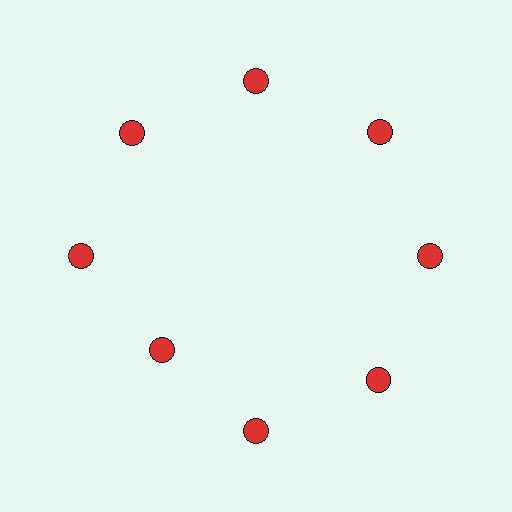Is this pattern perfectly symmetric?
No. The 8 red circles are arranged in a ring, but one element near the 8 o'clock position is pulled inward toward the center, breaking the 8-fold rotational symmetry.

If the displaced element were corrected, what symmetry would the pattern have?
It would have 8-fold rotational symmetry — the pattern would map onto itself every 45 degrees.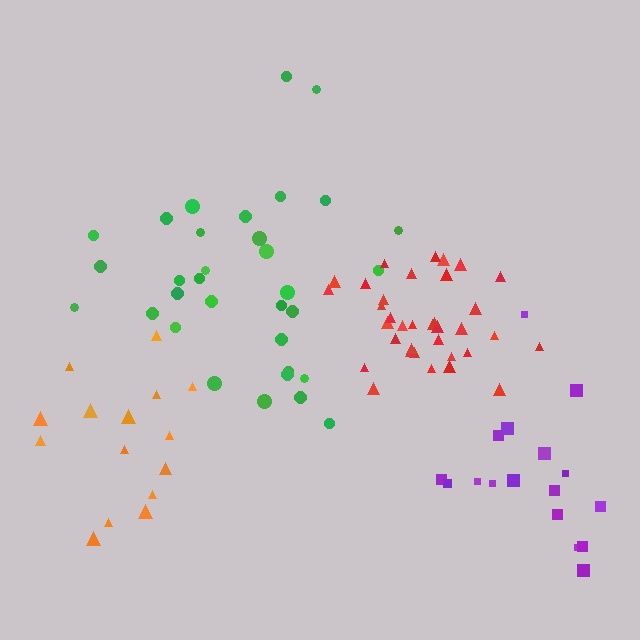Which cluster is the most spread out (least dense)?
Orange.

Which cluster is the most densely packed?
Red.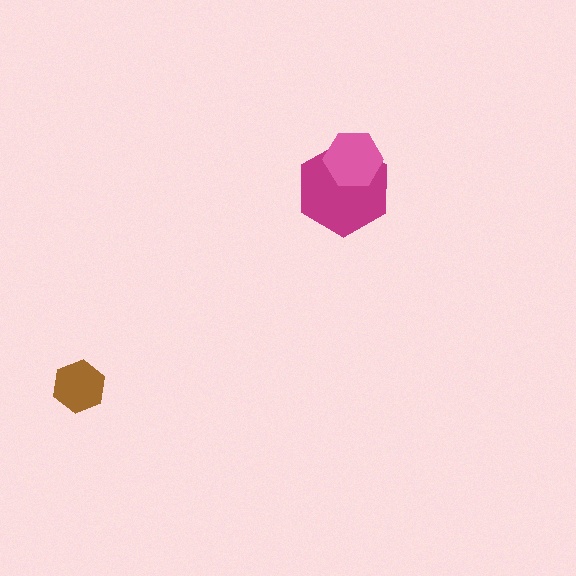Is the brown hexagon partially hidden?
No, no other shape covers it.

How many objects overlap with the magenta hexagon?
1 object overlaps with the magenta hexagon.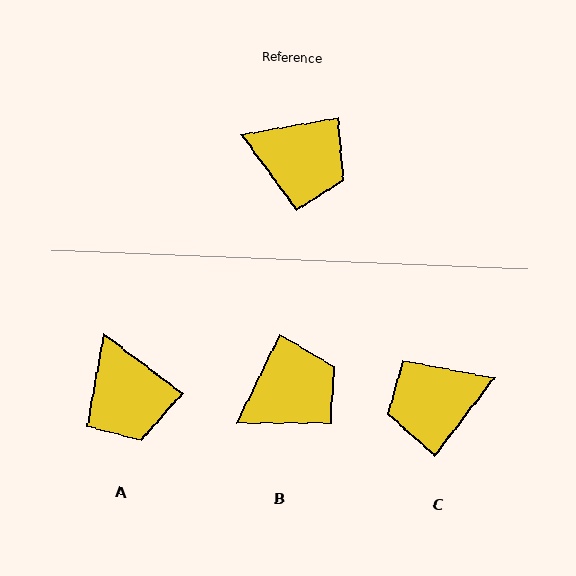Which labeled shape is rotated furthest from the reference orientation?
C, about 137 degrees away.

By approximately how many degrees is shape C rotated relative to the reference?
Approximately 137 degrees clockwise.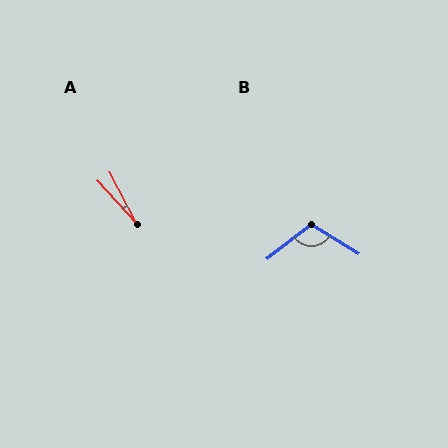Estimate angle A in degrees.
Approximately 15 degrees.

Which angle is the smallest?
A, at approximately 15 degrees.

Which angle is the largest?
B, at approximately 111 degrees.